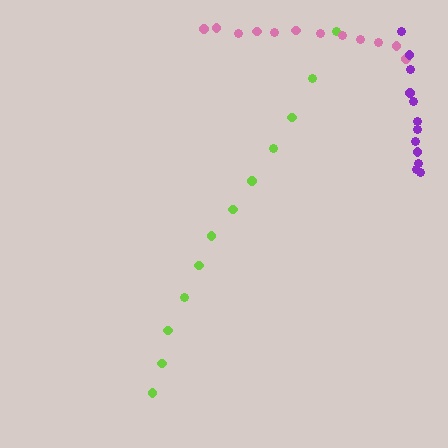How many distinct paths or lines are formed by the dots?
There are 3 distinct paths.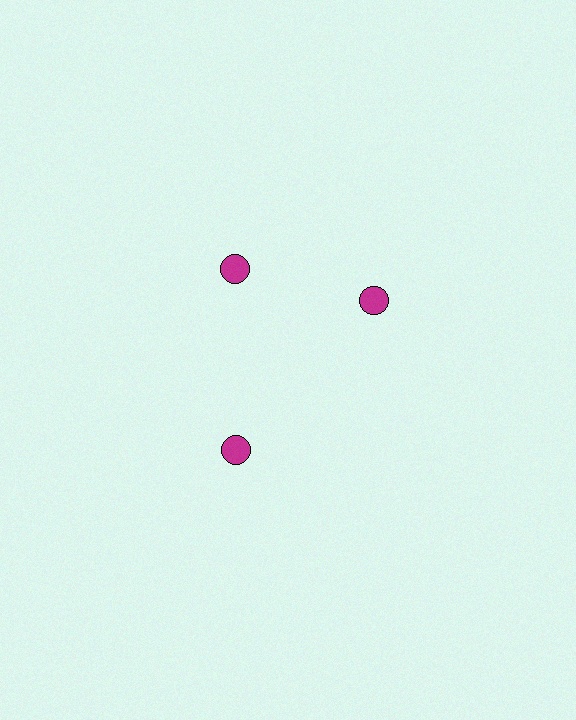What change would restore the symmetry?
The symmetry would be restored by rotating it back into even spacing with its neighbors so that all 3 circles sit at equal angles and equal distance from the center.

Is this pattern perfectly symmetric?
No. The 3 magenta circles are arranged in a ring, but one element near the 3 o'clock position is rotated out of alignment along the ring, breaking the 3-fold rotational symmetry.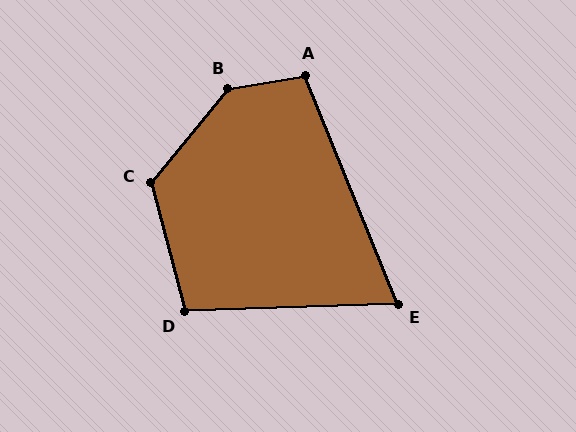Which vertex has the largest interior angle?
B, at approximately 138 degrees.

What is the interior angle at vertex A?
Approximately 103 degrees (obtuse).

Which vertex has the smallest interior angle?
E, at approximately 70 degrees.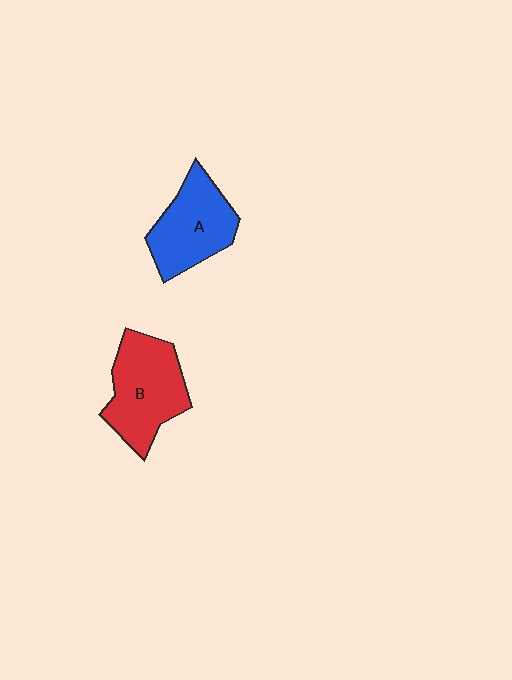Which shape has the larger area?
Shape B (red).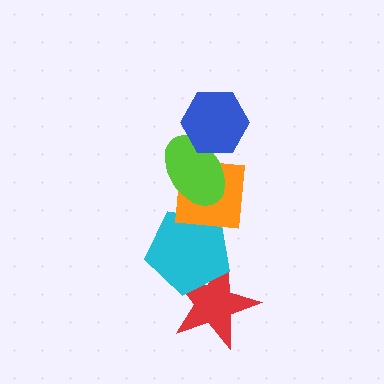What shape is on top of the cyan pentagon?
The orange square is on top of the cyan pentagon.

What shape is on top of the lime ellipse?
The blue hexagon is on top of the lime ellipse.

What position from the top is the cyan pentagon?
The cyan pentagon is 4th from the top.